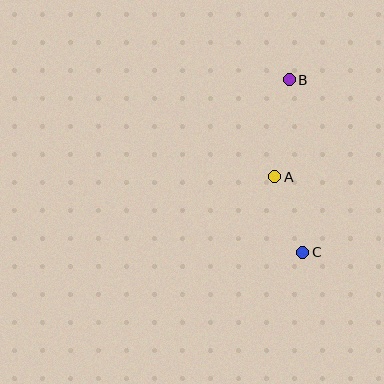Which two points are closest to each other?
Points A and C are closest to each other.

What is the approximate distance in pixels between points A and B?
The distance between A and B is approximately 98 pixels.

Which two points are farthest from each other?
Points B and C are farthest from each other.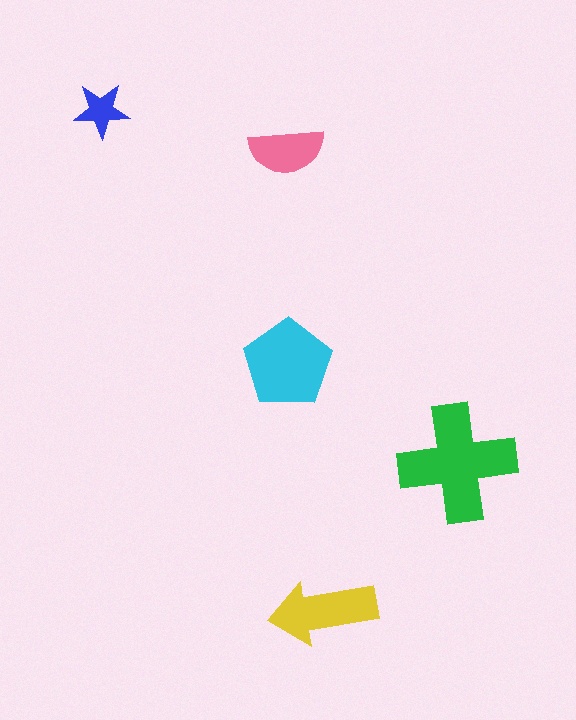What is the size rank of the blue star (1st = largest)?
5th.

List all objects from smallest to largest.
The blue star, the pink semicircle, the yellow arrow, the cyan pentagon, the green cross.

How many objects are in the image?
There are 5 objects in the image.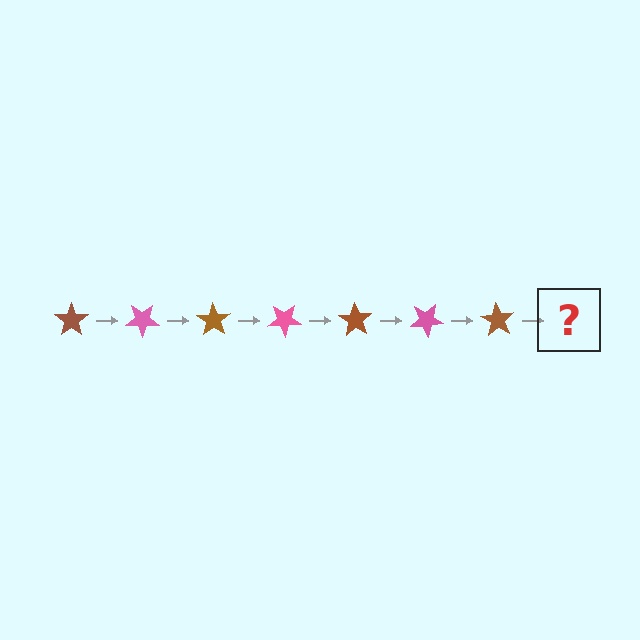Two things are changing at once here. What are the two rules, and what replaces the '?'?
The two rules are that it rotates 35 degrees each step and the color cycles through brown and pink. The '?' should be a pink star, rotated 245 degrees from the start.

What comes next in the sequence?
The next element should be a pink star, rotated 245 degrees from the start.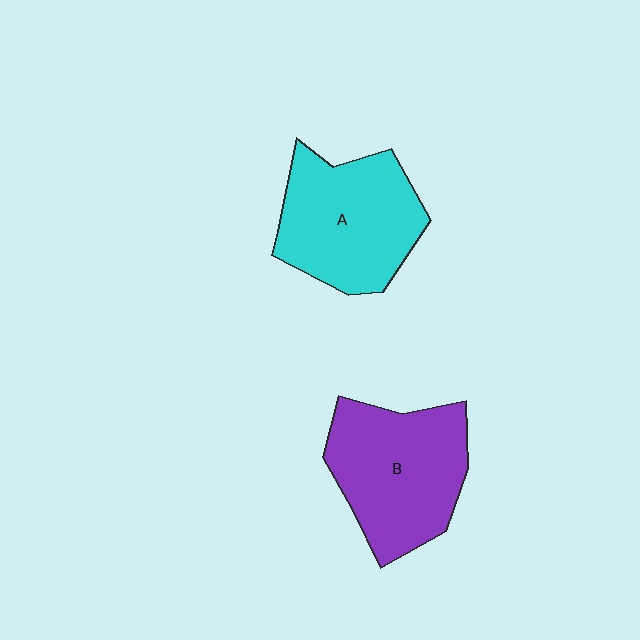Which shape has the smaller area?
Shape A (cyan).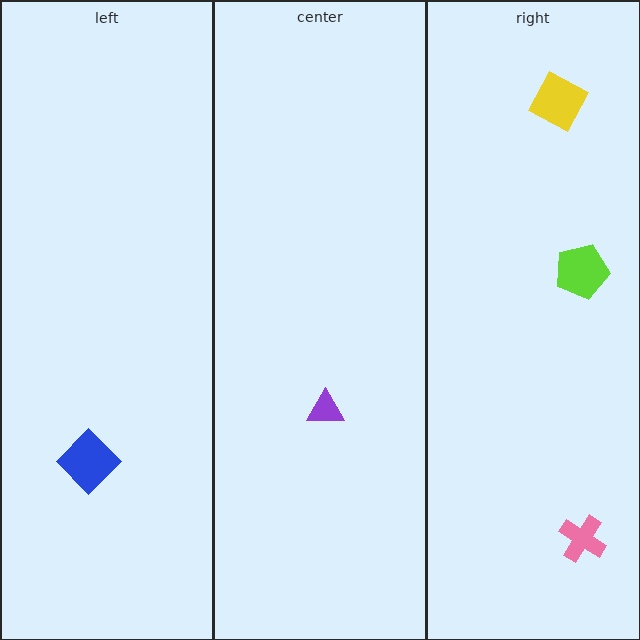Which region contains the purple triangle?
The center region.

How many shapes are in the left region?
1.